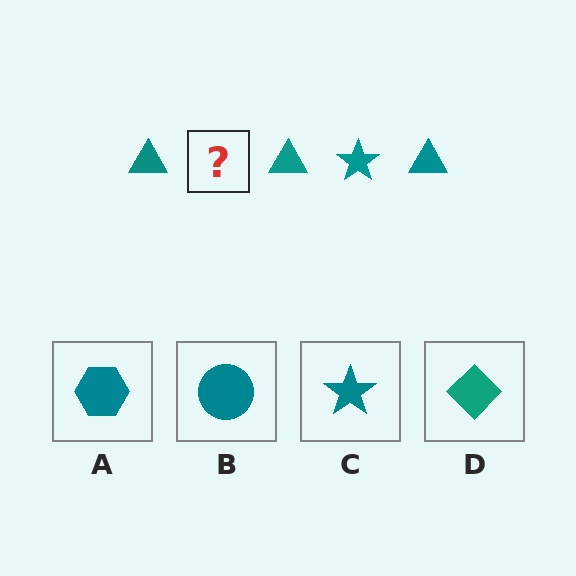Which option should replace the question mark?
Option C.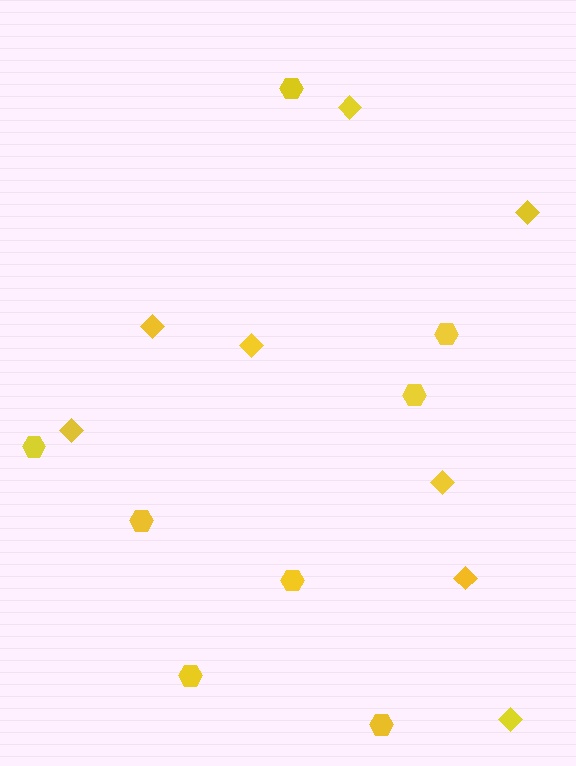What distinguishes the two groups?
There are 2 groups: one group of hexagons (8) and one group of diamonds (8).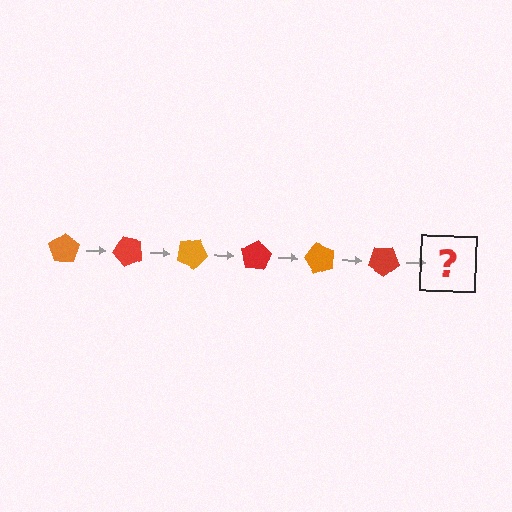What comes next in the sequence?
The next element should be an orange pentagon, rotated 300 degrees from the start.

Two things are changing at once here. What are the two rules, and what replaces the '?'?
The two rules are that it rotates 50 degrees each step and the color cycles through orange and red. The '?' should be an orange pentagon, rotated 300 degrees from the start.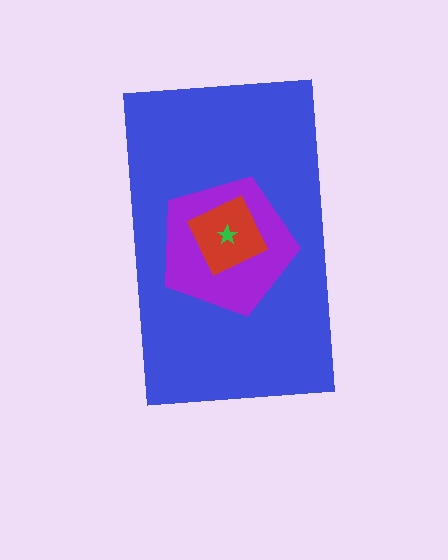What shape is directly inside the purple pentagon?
The red diamond.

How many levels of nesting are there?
4.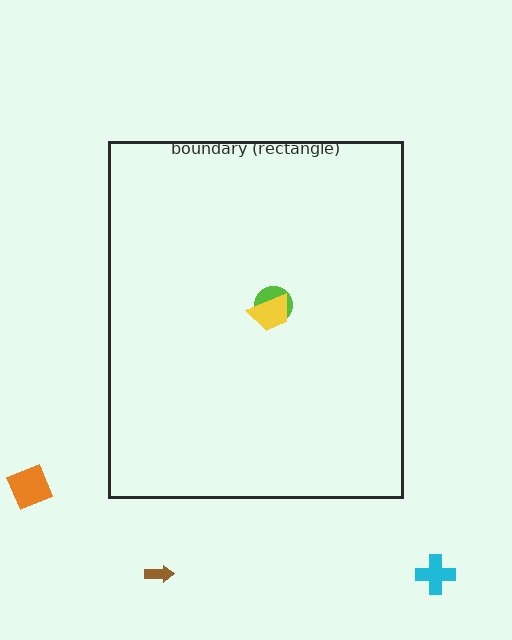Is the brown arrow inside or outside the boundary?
Outside.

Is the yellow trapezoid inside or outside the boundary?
Inside.